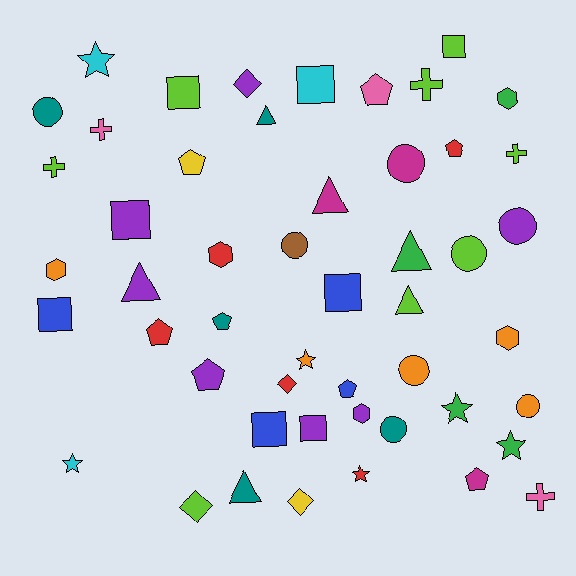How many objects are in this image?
There are 50 objects.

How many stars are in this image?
There are 6 stars.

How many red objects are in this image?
There are 5 red objects.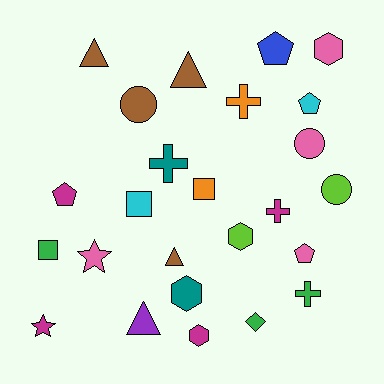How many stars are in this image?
There are 2 stars.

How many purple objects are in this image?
There is 1 purple object.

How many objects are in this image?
There are 25 objects.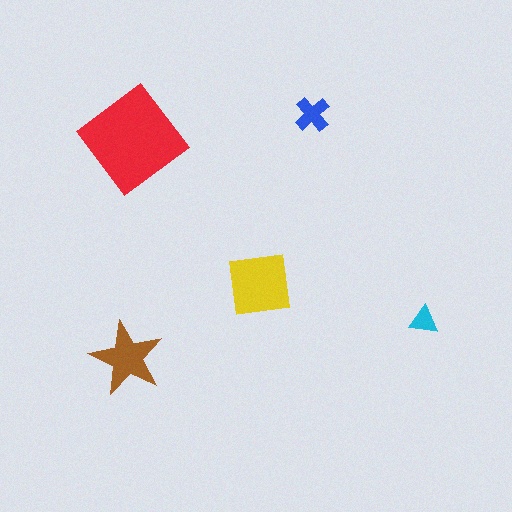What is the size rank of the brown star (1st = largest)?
3rd.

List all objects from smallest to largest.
The cyan triangle, the blue cross, the brown star, the yellow square, the red diamond.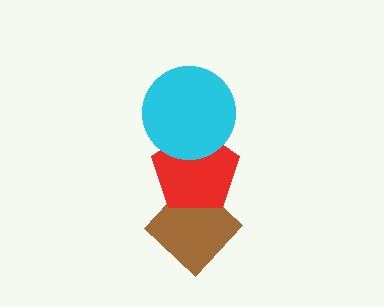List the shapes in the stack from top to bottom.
From top to bottom: the cyan circle, the red pentagon, the brown diamond.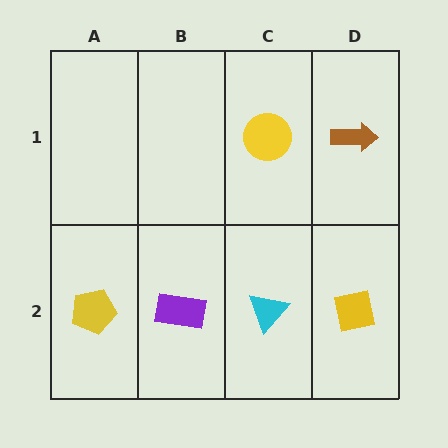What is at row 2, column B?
A purple rectangle.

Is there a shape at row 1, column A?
No, that cell is empty.